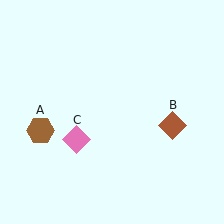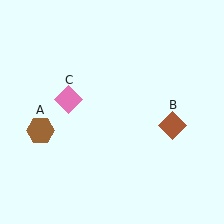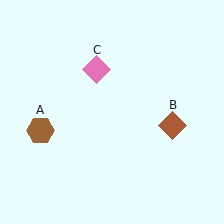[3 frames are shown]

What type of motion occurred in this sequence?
The pink diamond (object C) rotated clockwise around the center of the scene.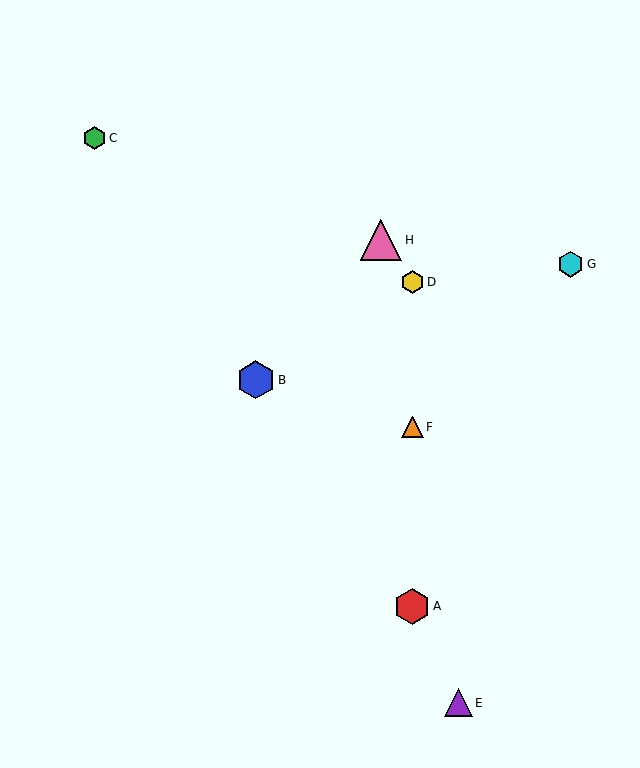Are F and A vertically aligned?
Yes, both are at x≈412.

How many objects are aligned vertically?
3 objects (A, D, F) are aligned vertically.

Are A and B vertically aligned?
No, A is at x≈412 and B is at x≈256.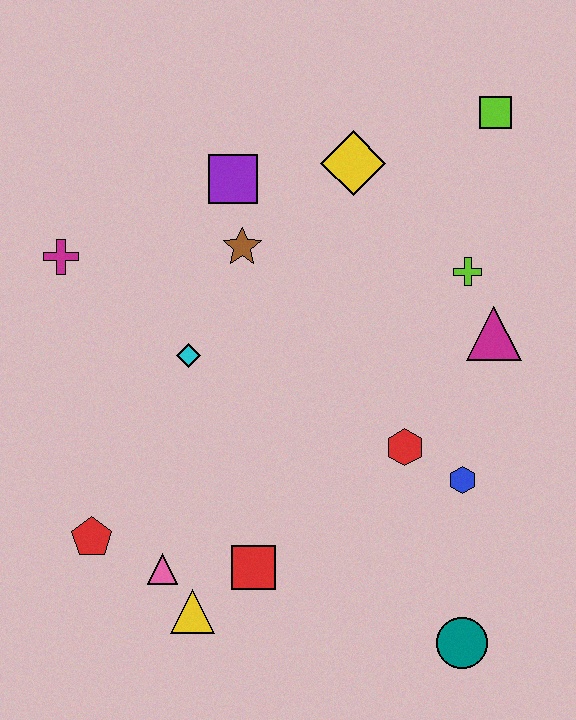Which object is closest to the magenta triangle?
The lime cross is closest to the magenta triangle.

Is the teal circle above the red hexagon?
No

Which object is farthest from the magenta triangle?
The red pentagon is farthest from the magenta triangle.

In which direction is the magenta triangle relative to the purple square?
The magenta triangle is to the right of the purple square.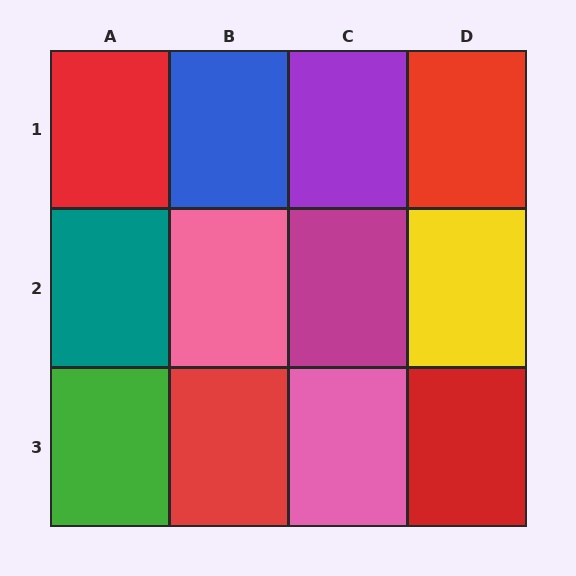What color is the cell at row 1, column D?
Red.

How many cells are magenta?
1 cell is magenta.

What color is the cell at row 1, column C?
Purple.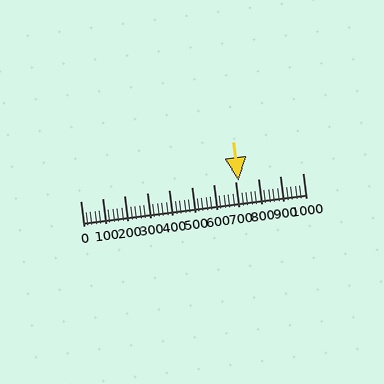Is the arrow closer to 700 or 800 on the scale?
The arrow is closer to 700.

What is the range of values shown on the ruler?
The ruler shows values from 0 to 1000.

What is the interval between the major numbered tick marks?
The major tick marks are spaced 100 units apart.